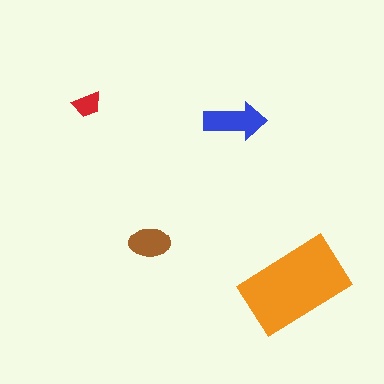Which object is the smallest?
The red trapezoid.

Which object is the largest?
The orange rectangle.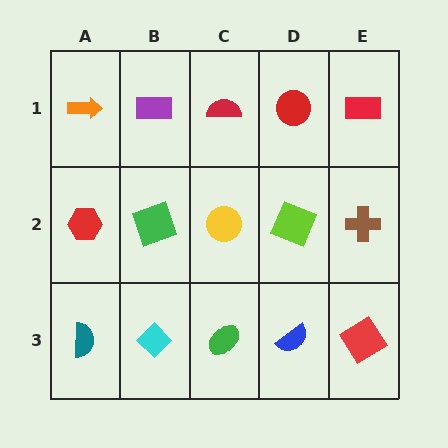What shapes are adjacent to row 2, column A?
An orange arrow (row 1, column A), a teal semicircle (row 3, column A), a green square (row 2, column B).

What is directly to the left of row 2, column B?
A red hexagon.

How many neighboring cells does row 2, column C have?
4.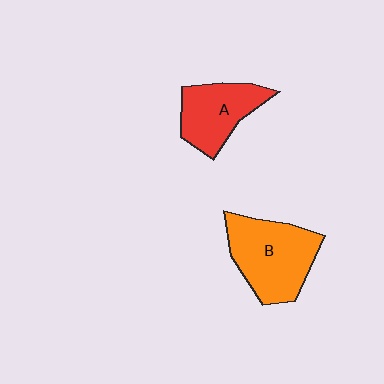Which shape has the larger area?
Shape B (orange).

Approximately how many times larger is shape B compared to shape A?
Approximately 1.3 times.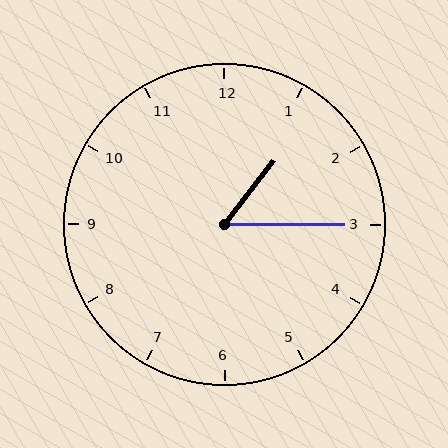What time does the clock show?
1:15.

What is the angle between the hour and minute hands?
Approximately 52 degrees.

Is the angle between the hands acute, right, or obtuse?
It is acute.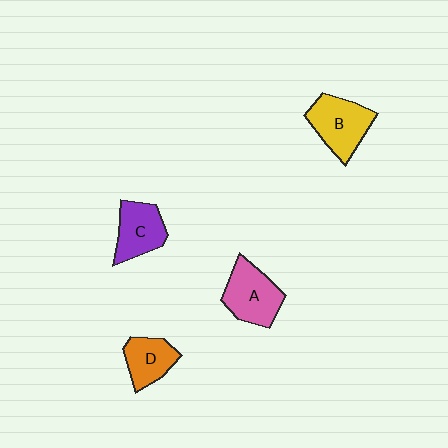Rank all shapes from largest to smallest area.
From largest to smallest: B (yellow), A (pink), C (purple), D (orange).